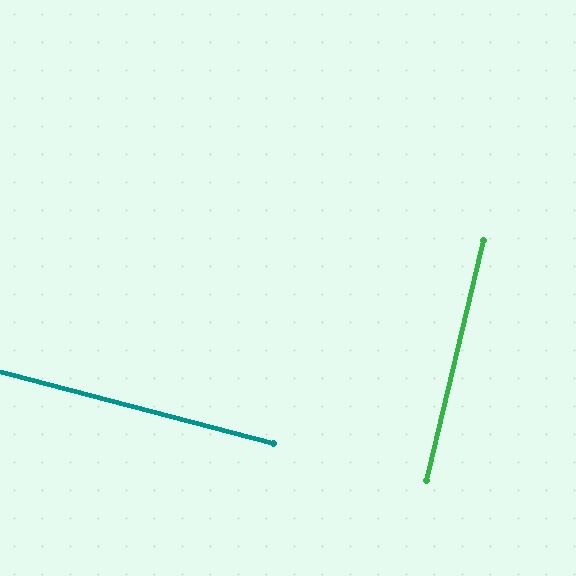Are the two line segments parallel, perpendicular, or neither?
Perpendicular — they meet at approximately 88°.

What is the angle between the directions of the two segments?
Approximately 88 degrees.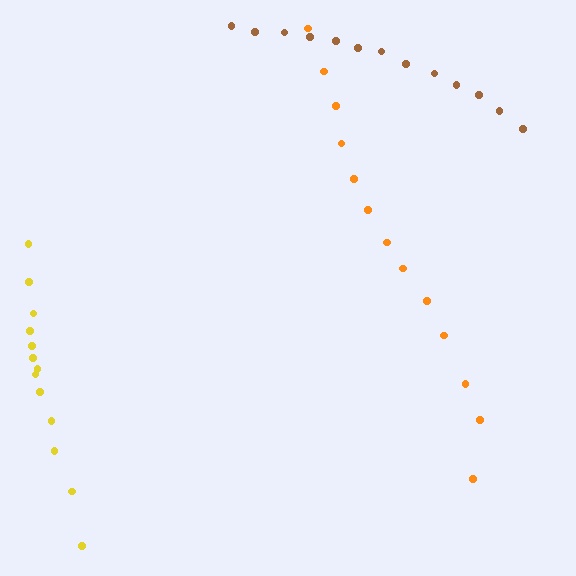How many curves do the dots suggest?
There are 3 distinct paths.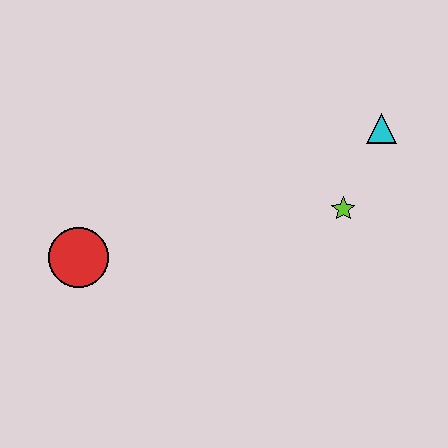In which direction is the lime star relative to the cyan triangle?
The lime star is below the cyan triangle.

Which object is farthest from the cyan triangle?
The red circle is farthest from the cyan triangle.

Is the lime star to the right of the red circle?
Yes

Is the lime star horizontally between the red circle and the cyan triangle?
Yes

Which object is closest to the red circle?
The lime star is closest to the red circle.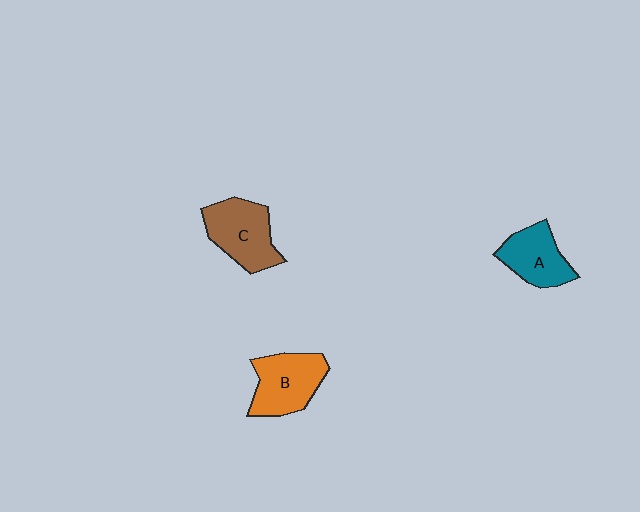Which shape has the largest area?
Shape C (brown).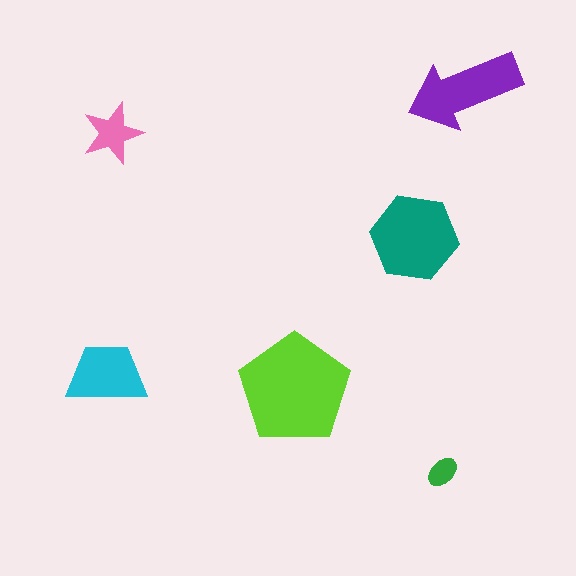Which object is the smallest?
The green ellipse.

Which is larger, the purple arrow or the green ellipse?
The purple arrow.